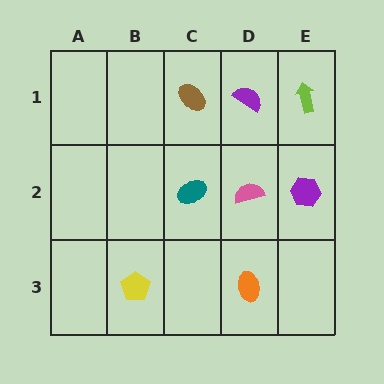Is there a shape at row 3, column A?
No, that cell is empty.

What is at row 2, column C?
A teal ellipse.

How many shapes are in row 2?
3 shapes.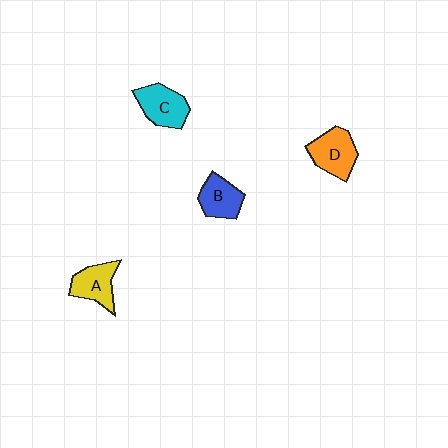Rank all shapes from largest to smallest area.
From largest to smallest: D (orange), C (cyan), A (yellow), B (blue).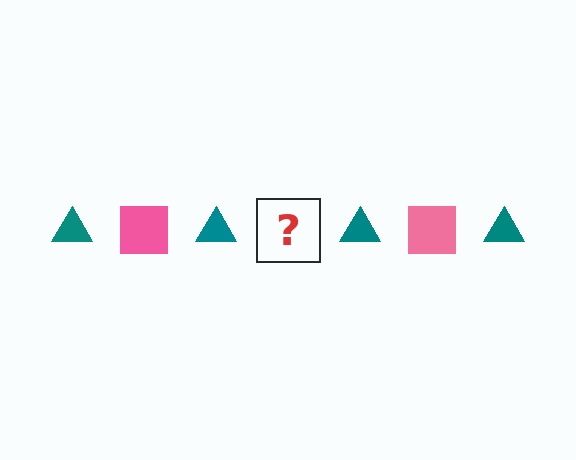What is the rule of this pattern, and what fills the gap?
The rule is that the pattern alternates between teal triangle and pink square. The gap should be filled with a pink square.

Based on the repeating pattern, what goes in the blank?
The blank should be a pink square.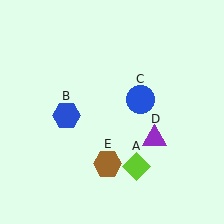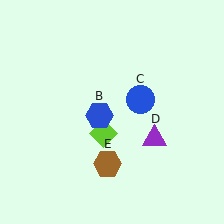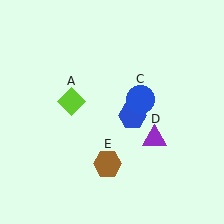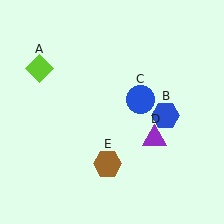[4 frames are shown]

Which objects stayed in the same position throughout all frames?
Blue circle (object C) and purple triangle (object D) and brown hexagon (object E) remained stationary.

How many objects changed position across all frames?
2 objects changed position: lime diamond (object A), blue hexagon (object B).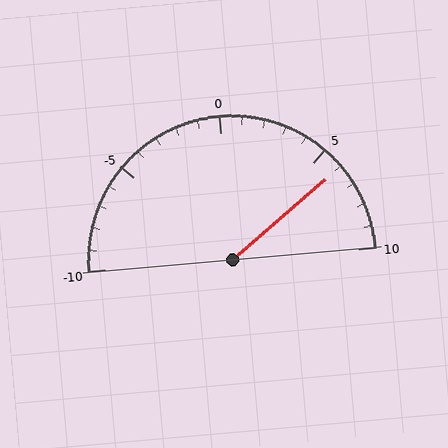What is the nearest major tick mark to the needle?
The nearest major tick mark is 5.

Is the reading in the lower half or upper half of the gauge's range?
The reading is in the upper half of the range (-10 to 10).